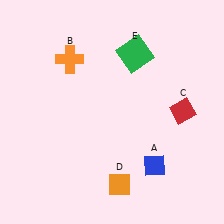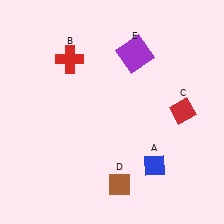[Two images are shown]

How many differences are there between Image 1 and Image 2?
There are 3 differences between the two images.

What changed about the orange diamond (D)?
In Image 1, D is orange. In Image 2, it changed to brown.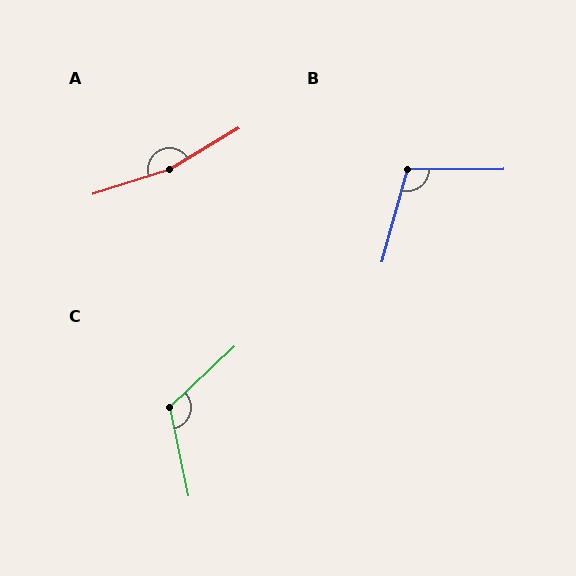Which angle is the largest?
A, at approximately 167 degrees.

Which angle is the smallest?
B, at approximately 106 degrees.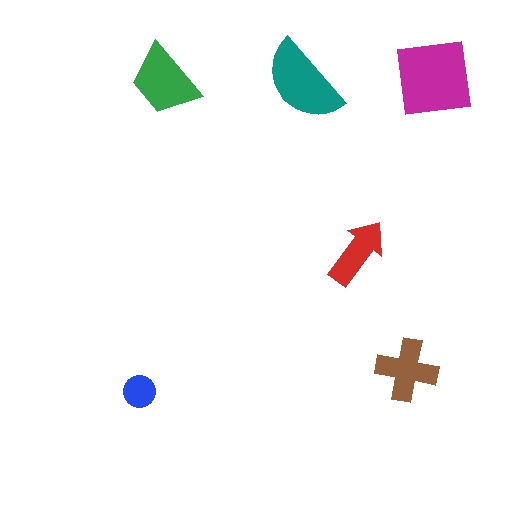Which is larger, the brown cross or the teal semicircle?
The teal semicircle.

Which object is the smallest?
The blue circle.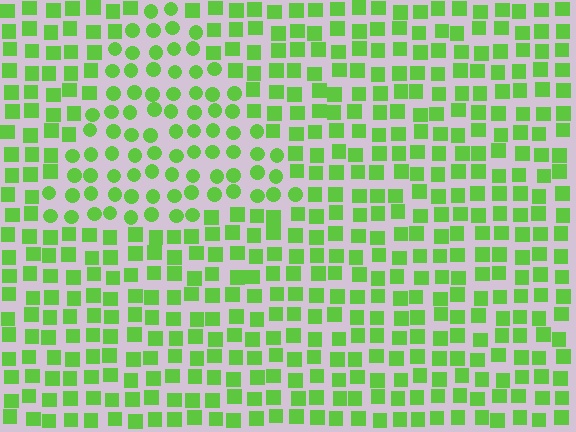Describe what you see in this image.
The image is filled with small lime elements arranged in a uniform grid. A triangle-shaped region contains circles, while the surrounding area contains squares. The boundary is defined purely by the change in element shape.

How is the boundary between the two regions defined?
The boundary is defined by a change in element shape: circles inside vs. squares outside. All elements share the same color and spacing.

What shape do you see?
I see a triangle.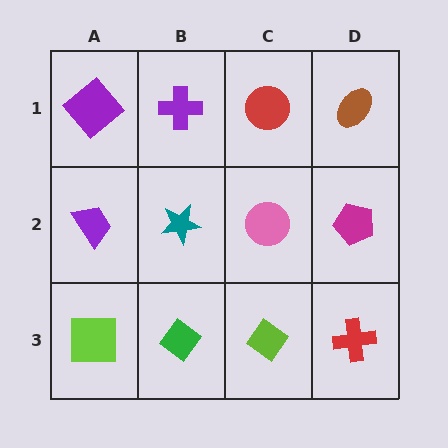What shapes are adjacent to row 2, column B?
A purple cross (row 1, column B), a green diamond (row 3, column B), a purple trapezoid (row 2, column A), a pink circle (row 2, column C).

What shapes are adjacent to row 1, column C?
A pink circle (row 2, column C), a purple cross (row 1, column B), a brown ellipse (row 1, column D).